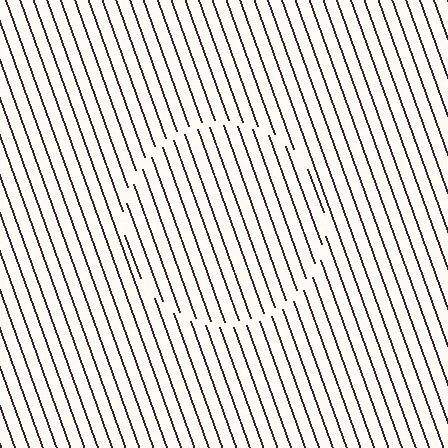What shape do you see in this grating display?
An illusory circle. The interior of the shape contains the same grating, shifted by half a period — the contour is defined by the phase discontinuity where line-ends from the inner and outer gratings abut.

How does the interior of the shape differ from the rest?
The interior of the shape contains the same grating, shifted by half a period — the contour is defined by the phase discontinuity where line-ends from the inner and outer gratings abut.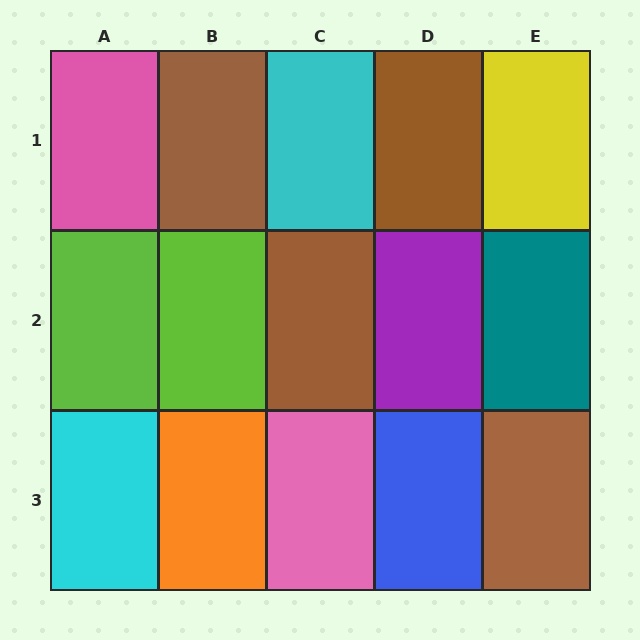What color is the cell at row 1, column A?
Pink.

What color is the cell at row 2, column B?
Lime.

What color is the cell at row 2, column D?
Purple.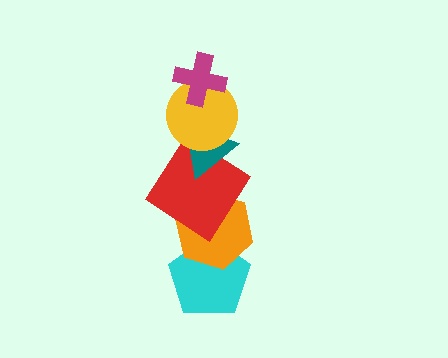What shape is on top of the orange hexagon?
The red diamond is on top of the orange hexagon.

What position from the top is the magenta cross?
The magenta cross is 1st from the top.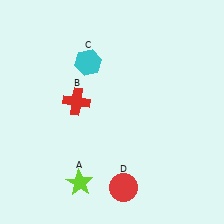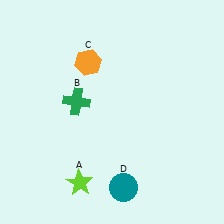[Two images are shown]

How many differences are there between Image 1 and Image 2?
There are 3 differences between the two images.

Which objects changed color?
B changed from red to green. C changed from cyan to orange. D changed from red to teal.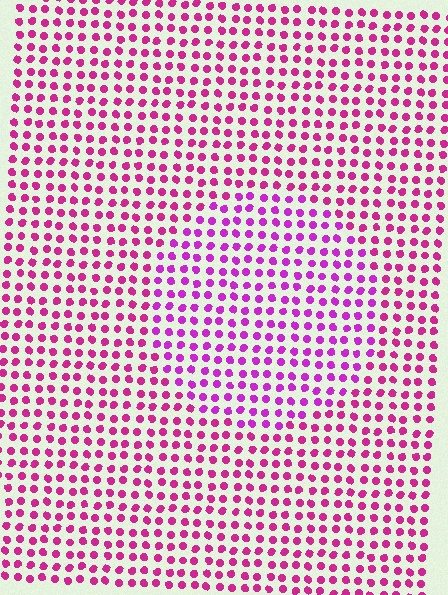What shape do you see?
I see a circle.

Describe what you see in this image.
The image is filled with small magenta elements in a uniform arrangement. A circle-shaped region is visible where the elements are tinted to a slightly different hue, forming a subtle color boundary.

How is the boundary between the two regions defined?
The boundary is defined purely by a slight shift in hue (about 24 degrees). Spacing, size, and orientation are identical on both sides.